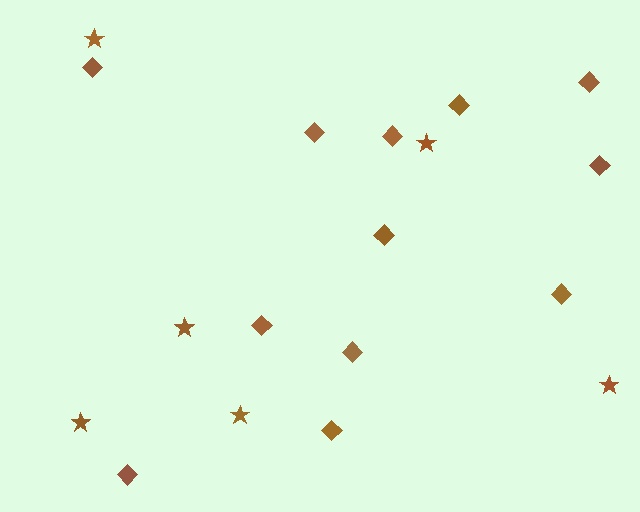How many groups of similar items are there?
There are 2 groups: one group of stars (6) and one group of diamonds (12).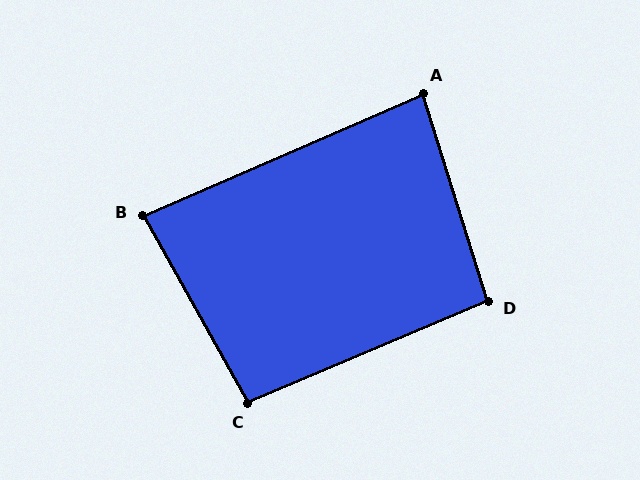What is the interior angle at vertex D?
Approximately 96 degrees (obtuse).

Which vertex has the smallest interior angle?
A, at approximately 84 degrees.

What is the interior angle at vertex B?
Approximately 84 degrees (acute).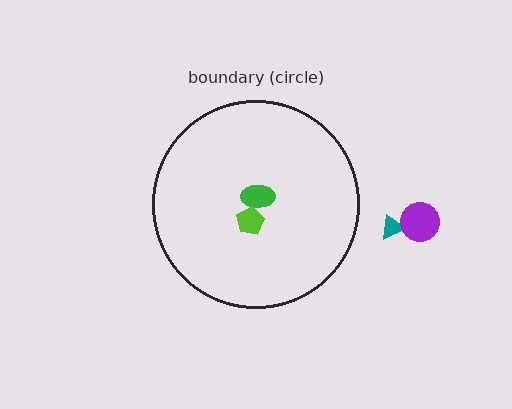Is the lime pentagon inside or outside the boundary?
Inside.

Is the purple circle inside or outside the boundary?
Outside.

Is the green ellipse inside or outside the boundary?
Inside.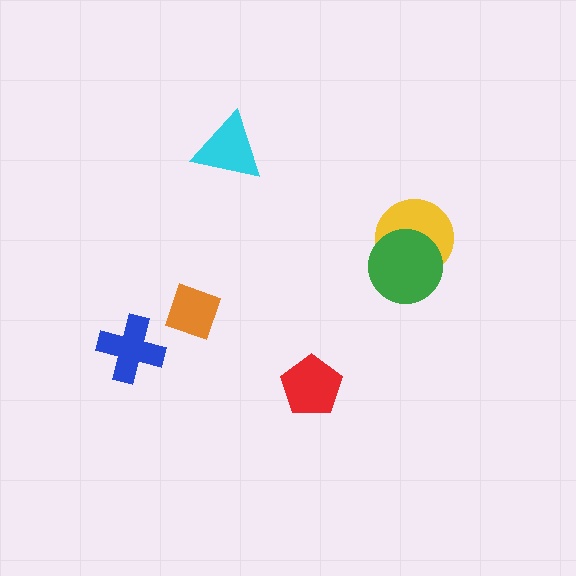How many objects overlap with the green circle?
1 object overlaps with the green circle.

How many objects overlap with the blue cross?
0 objects overlap with the blue cross.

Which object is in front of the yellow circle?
The green circle is in front of the yellow circle.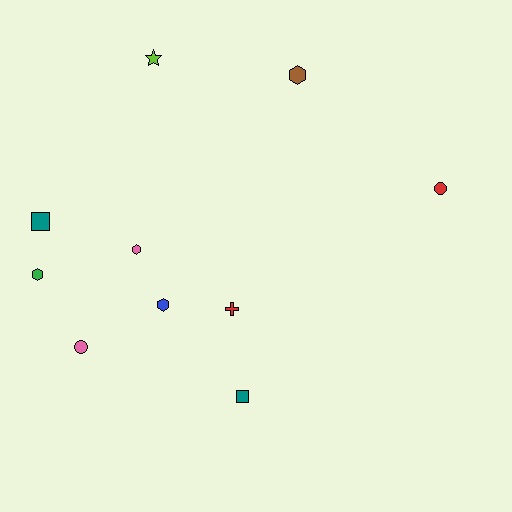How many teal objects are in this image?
There are 2 teal objects.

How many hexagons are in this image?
There are 4 hexagons.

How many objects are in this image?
There are 10 objects.